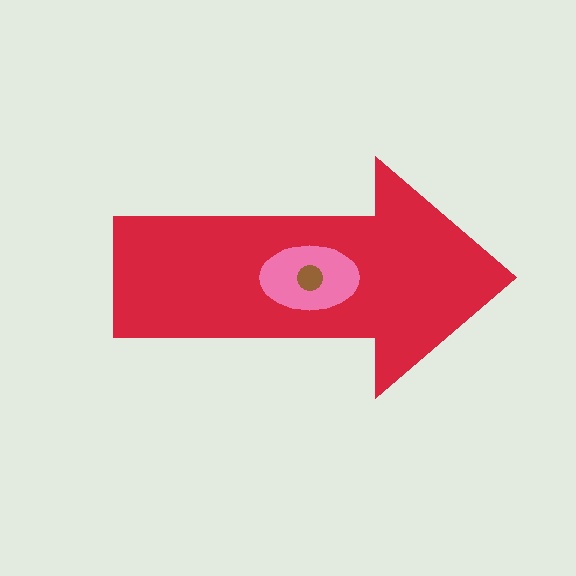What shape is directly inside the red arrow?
The pink ellipse.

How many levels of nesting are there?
3.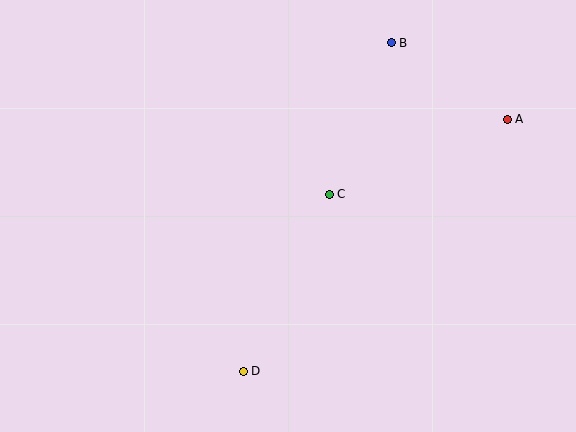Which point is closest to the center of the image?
Point C at (329, 194) is closest to the center.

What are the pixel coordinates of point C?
Point C is at (329, 194).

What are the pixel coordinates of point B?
Point B is at (391, 43).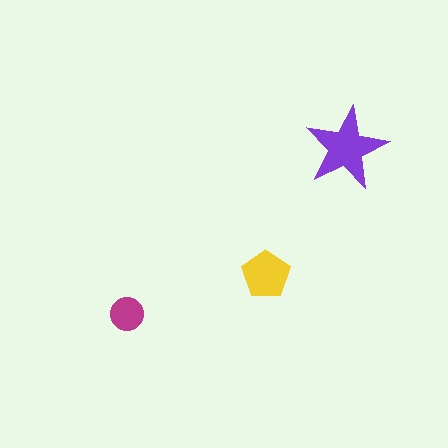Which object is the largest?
The purple star.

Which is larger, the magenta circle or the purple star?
The purple star.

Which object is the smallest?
The magenta circle.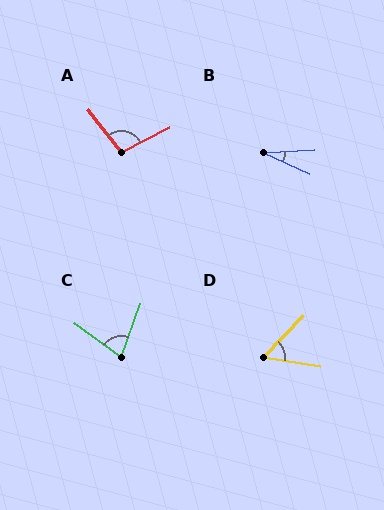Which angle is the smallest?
B, at approximately 27 degrees.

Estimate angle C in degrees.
Approximately 73 degrees.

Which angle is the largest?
A, at approximately 100 degrees.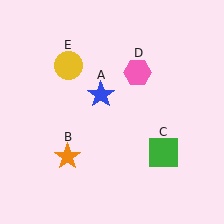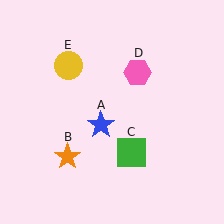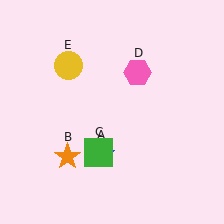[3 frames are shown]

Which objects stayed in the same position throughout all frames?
Orange star (object B) and pink hexagon (object D) and yellow circle (object E) remained stationary.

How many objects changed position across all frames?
2 objects changed position: blue star (object A), green square (object C).